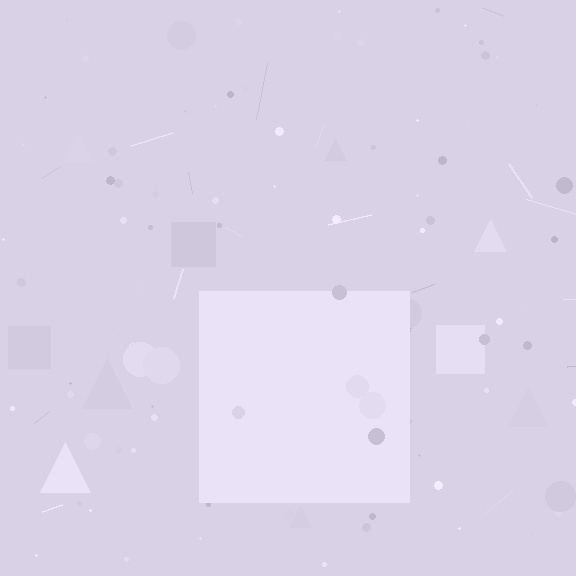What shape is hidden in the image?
A square is hidden in the image.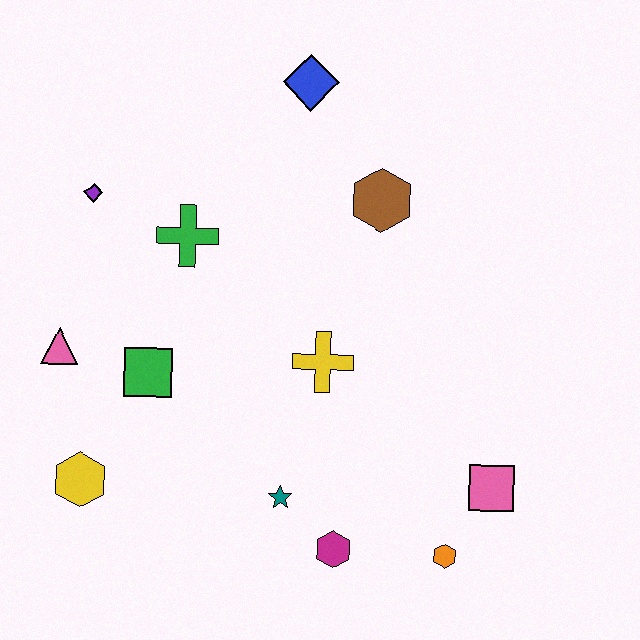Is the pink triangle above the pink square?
Yes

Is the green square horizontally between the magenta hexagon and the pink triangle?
Yes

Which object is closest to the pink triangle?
The green square is closest to the pink triangle.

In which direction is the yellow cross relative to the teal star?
The yellow cross is above the teal star.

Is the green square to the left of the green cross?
Yes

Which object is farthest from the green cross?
The orange hexagon is farthest from the green cross.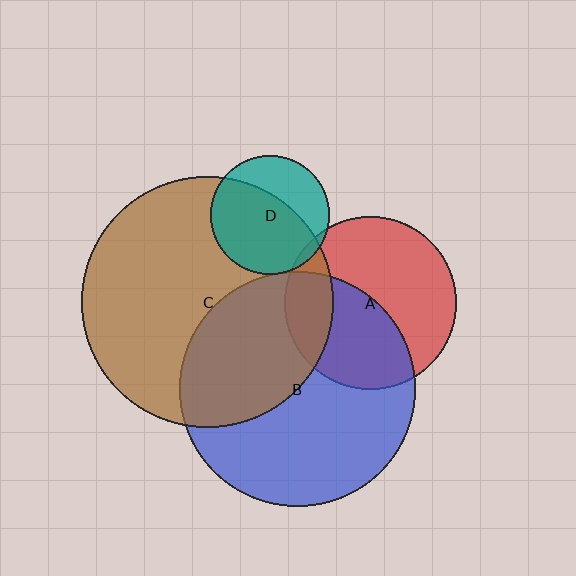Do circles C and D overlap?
Yes.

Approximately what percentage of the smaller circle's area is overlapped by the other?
Approximately 65%.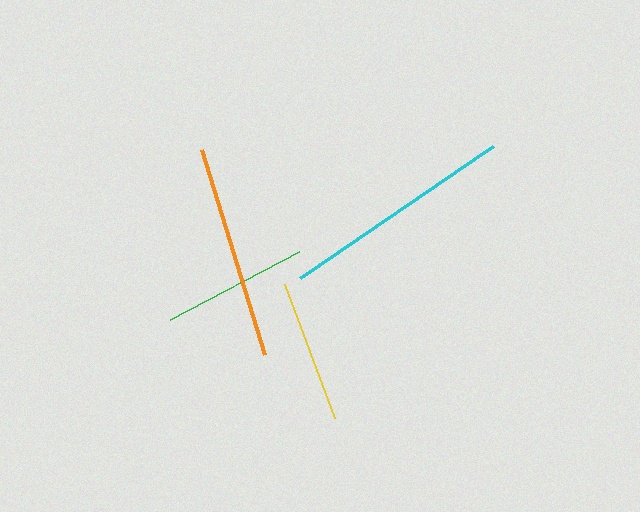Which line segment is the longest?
The cyan line is the longest at approximately 234 pixels.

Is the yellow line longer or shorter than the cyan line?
The cyan line is longer than the yellow line.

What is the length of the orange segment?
The orange segment is approximately 214 pixels long.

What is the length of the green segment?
The green segment is approximately 145 pixels long.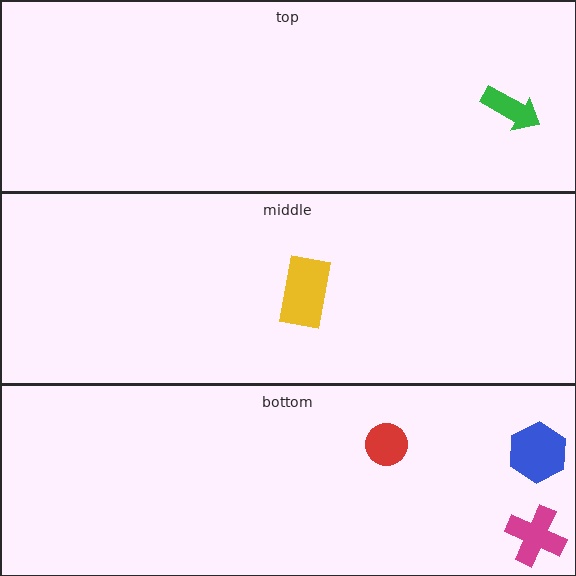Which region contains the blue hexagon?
The bottom region.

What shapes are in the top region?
The green arrow.